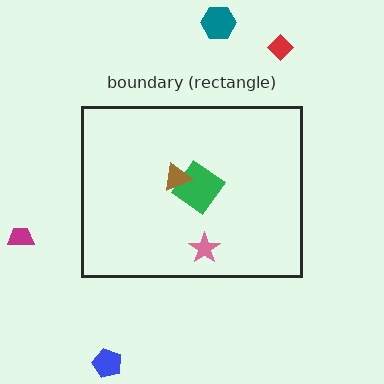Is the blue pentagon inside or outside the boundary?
Outside.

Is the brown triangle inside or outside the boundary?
Inside.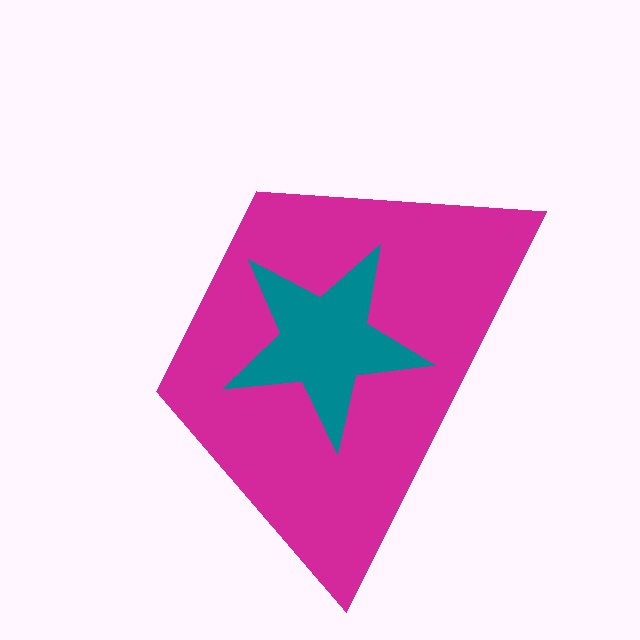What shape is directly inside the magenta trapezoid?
The teal star.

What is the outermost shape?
The magenta trapezoid.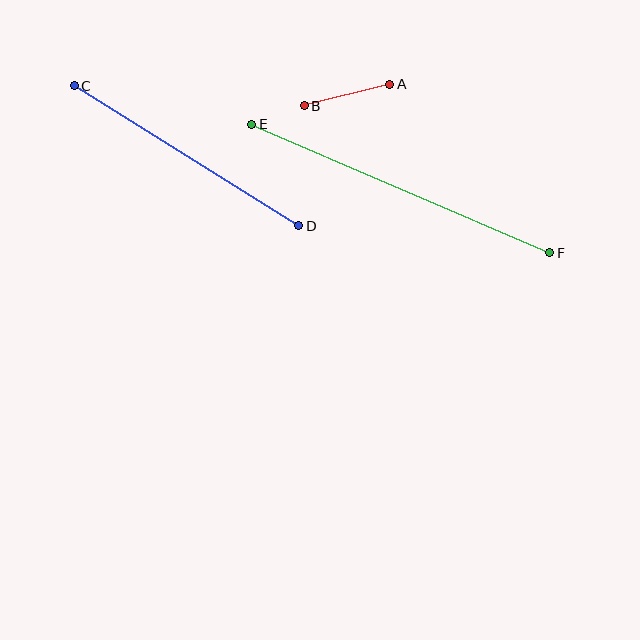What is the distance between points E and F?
The distance is approximately 325 pixels.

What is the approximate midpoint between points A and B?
The midpoint is at approximately (347, 95) pixels.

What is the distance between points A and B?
The distance is approximately 88 pixels.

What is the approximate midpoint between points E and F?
The midpoint is at approximately (401, 188) pixels.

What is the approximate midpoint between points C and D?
The midpoint is at approximately (187, 156) pixels.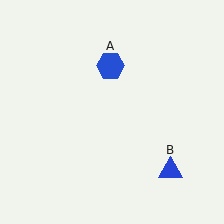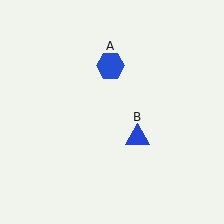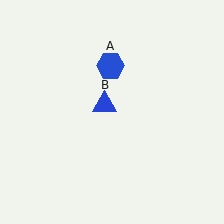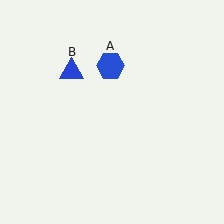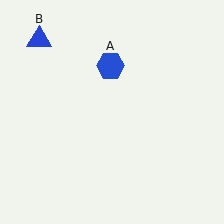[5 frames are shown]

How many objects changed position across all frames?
1 object changed position: blue triangle (object B).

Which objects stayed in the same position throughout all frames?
Blue hexagon (object A) remained stationary.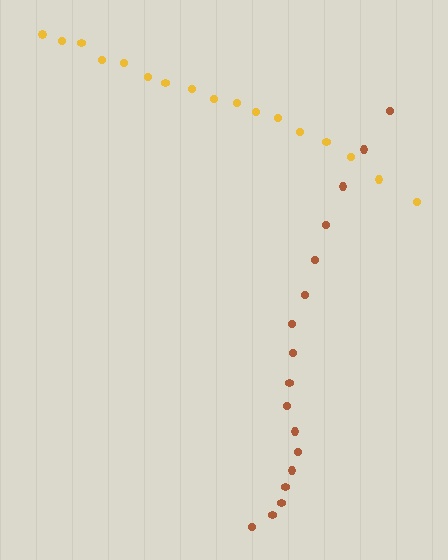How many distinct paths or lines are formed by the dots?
There are 2 distinct paths.